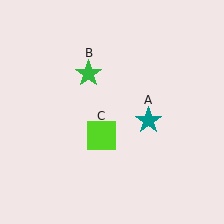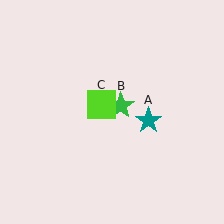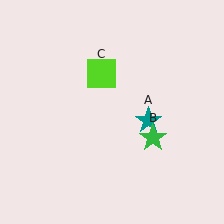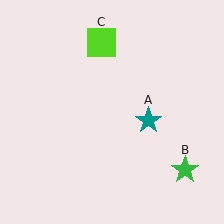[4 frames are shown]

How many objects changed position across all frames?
2 objects changed position: green star (object B), lime square (object C).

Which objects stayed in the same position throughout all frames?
Teal star (object A) remained stationary.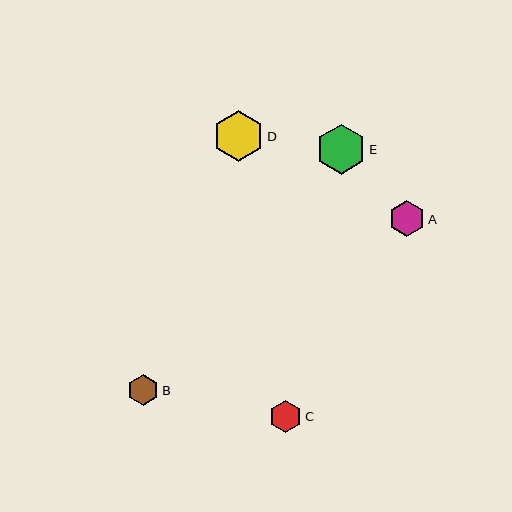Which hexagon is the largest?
Hexagon D is the largest with a size of approximately 50 pixels.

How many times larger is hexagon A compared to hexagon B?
Hexagon A is approximately 1.2 times the size of hexagon B.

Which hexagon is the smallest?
Hexagon B is the smallest with a size of approximately 31 pixels.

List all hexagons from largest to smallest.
From largest to smallest: D, E, A, C, B.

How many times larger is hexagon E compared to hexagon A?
Hexagon E is approximately 1.4 times the size of hexagon A.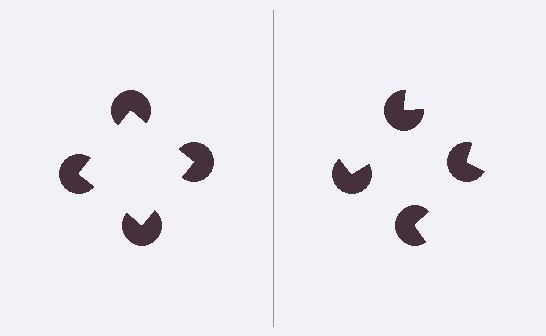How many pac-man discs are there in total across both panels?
8 — 4 on each side.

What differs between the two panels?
The pac-man discs are positioned identically on both sides; only the wedge orientations differ. On the left they align to a square; on the right they are misaligned.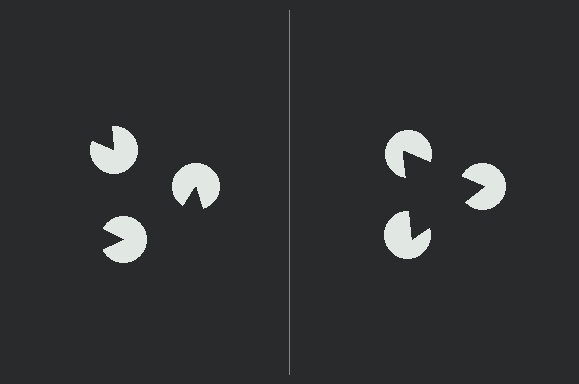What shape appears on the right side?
An illusory triangle.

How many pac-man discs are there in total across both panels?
6 — 3 on each side.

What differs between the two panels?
The pac-man discs are positioned identically on both sides; only the wedge orientations differ. On the right they align to a triangle; on the left they are misaligned.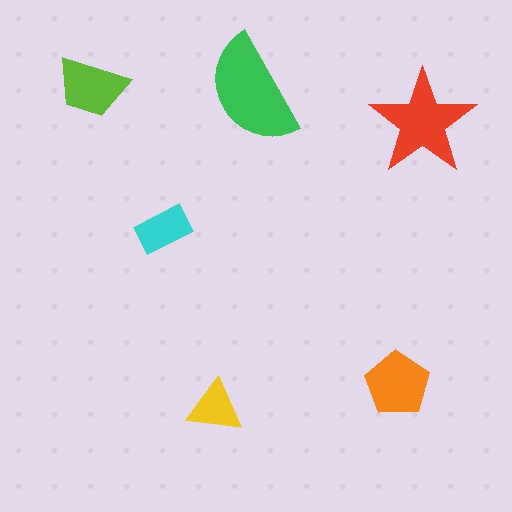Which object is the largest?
The green semicircle.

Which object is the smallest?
The yellow triangle.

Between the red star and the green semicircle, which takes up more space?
The green semicircle.